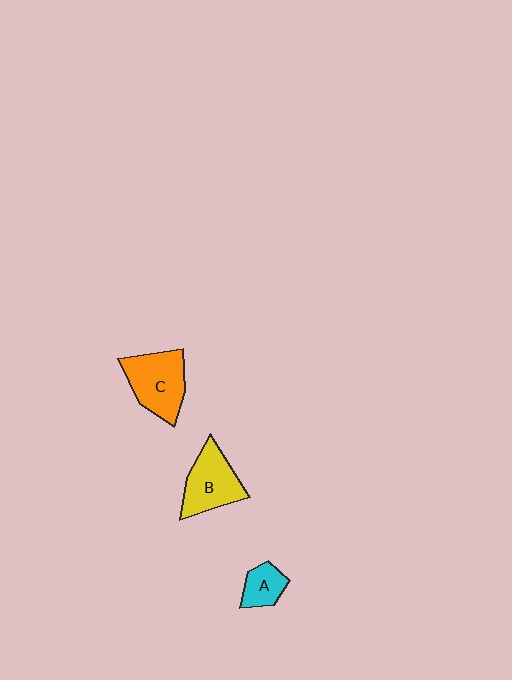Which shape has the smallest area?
Shape A (cyan).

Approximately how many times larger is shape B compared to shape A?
Approximately 1.9 times.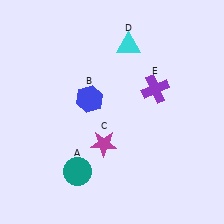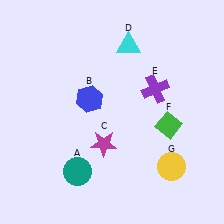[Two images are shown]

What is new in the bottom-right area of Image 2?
A green diamond (F) was added in the bottom-right area of Image 2.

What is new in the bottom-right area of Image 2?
A yellow circle (G) was added in the bottom-right area of Image 2.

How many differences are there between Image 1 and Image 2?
There are 2 differences between the two images.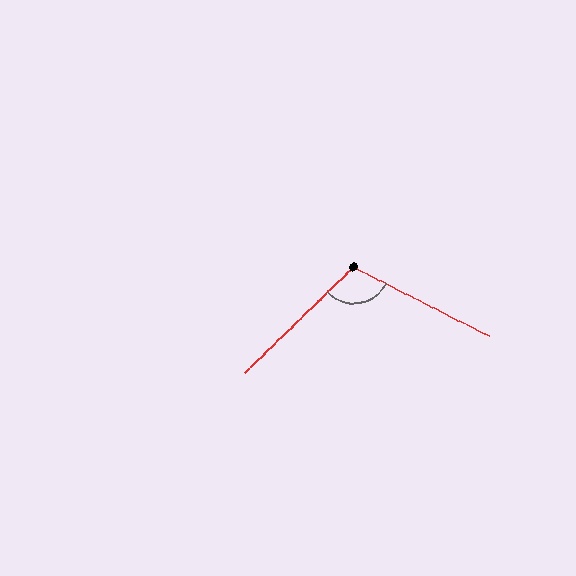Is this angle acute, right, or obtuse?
It is obtuse.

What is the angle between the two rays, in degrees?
Approximately 109 degrees.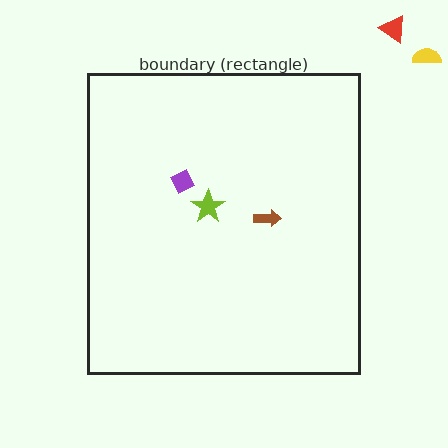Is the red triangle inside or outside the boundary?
Outside.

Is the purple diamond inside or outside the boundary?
Inside.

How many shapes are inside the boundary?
3 inside, 2 outside.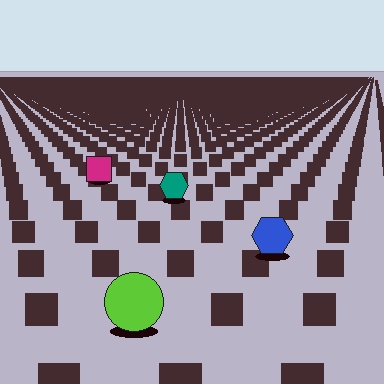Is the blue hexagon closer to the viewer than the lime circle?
No. The lime circle is closer — you can tell from the texture gradient: the ground texture is coarser near it.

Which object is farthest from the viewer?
The magenta square is farthest from the viewer. It appears smaller and the ground texture around it is denser.